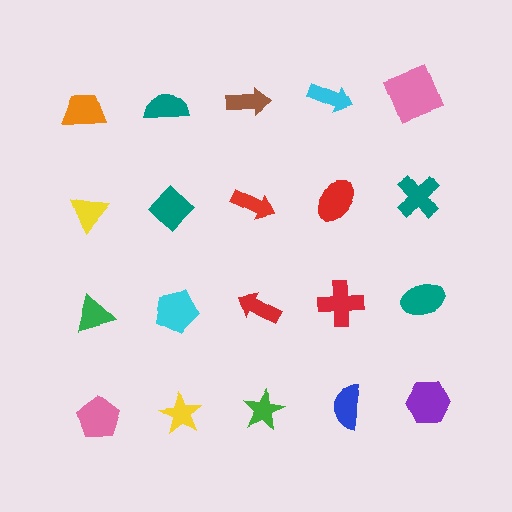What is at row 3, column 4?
A red cross.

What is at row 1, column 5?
A pink square.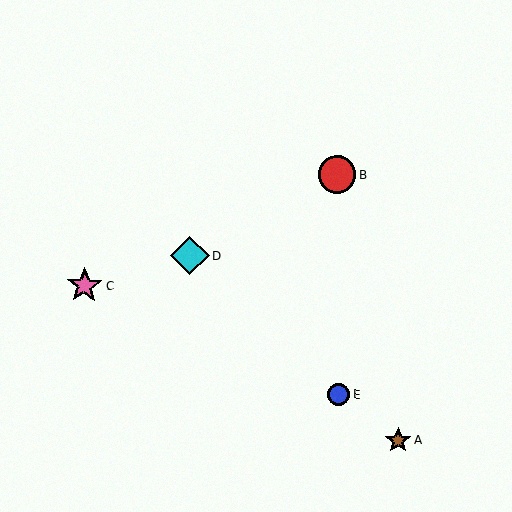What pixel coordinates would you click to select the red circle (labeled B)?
Click at (337, 174) to select the red circle B.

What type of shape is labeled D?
Shape D is a cyan diamond.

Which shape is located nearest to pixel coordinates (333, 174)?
The red circle (labeled B) at (337, 174) is nearest to that location.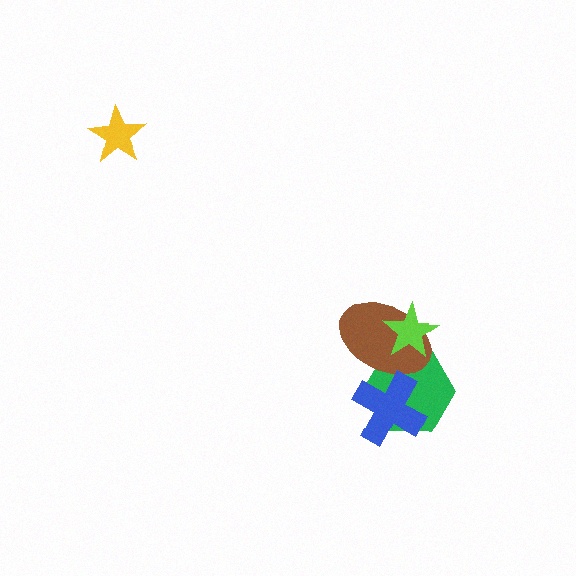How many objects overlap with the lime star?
2 objects overlap with the lime star.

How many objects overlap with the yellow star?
0 objects overlap with the yellow star.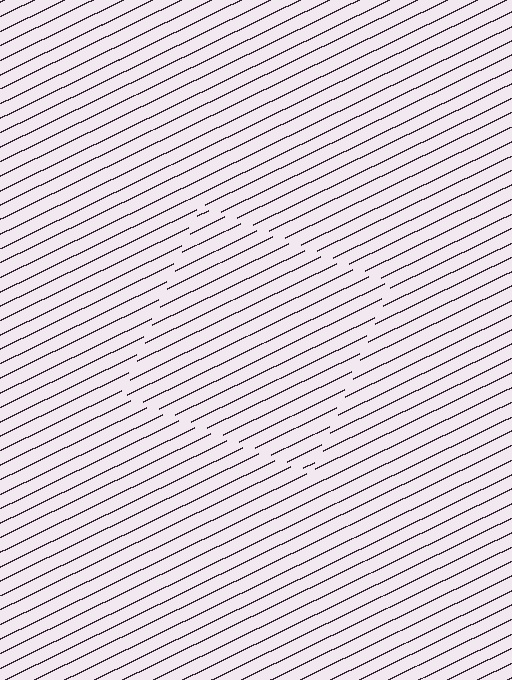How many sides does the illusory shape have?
4 sides — the line-ends trace a square.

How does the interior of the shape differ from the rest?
The interior of the shape contains the same grating, shifted by half a period — the contour is defined by the phase discontinuity where line-ends from the inner and outer gratings abut.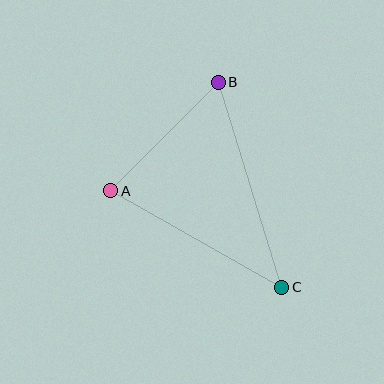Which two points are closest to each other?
Points A and B are closest to each other.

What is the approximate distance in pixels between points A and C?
The distance between A and C is approximately 197 pixels.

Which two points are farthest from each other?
Points B and C are farthest from each other.